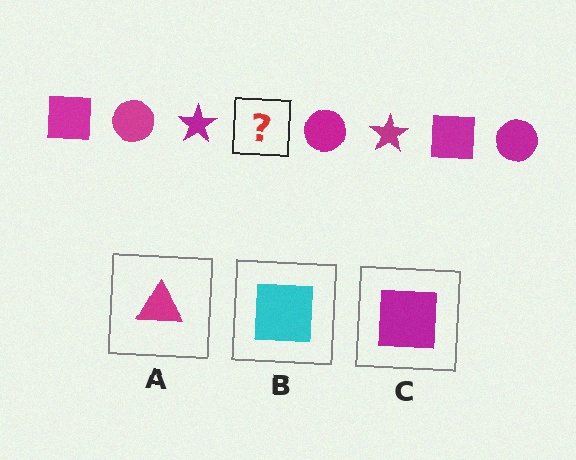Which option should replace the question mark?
Option C.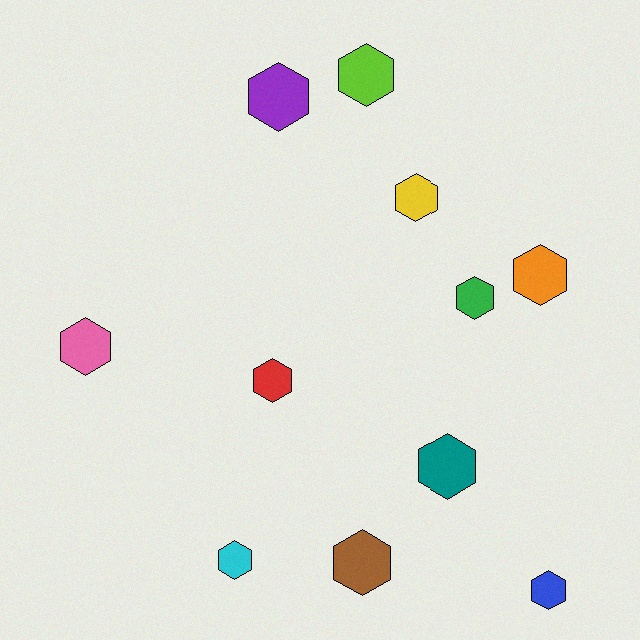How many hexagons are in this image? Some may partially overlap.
There are 11 hexagons.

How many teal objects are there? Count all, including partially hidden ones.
There is 1 teal object.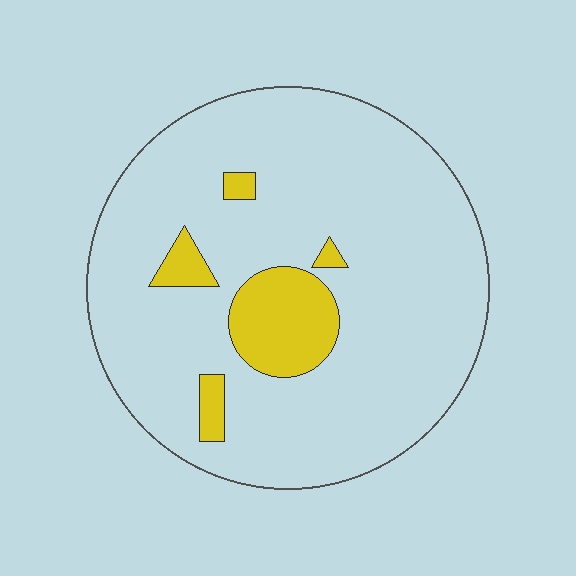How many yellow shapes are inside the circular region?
5.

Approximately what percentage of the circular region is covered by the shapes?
Approximately 10%.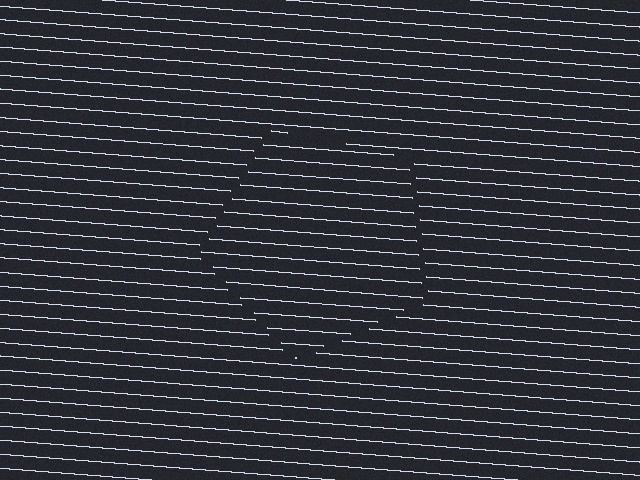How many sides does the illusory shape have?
5 sides — the line-ends trace a pentagon.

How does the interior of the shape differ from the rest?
The interior of the shape contains the same grating, shifted by half a period — the contour is defined by the phase discontinuity where line-ends from the inner and outer gratings abut.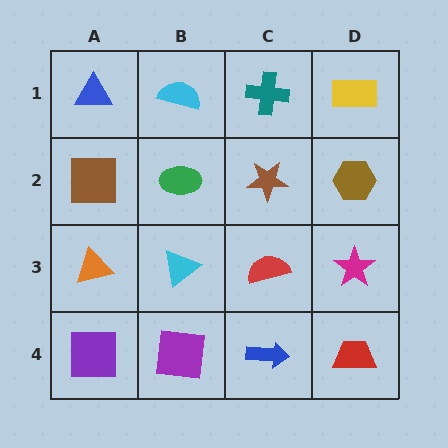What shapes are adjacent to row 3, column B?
A green ellipse (row 2, column B), a purple square (row 4, column B), an orange triangle (row 3, column A), a red semicircle (row 3, column C).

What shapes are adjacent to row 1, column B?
A green ellipse (row 2, column B), a blue triangle (row 1, column A), a teal cross (row 1, column C).